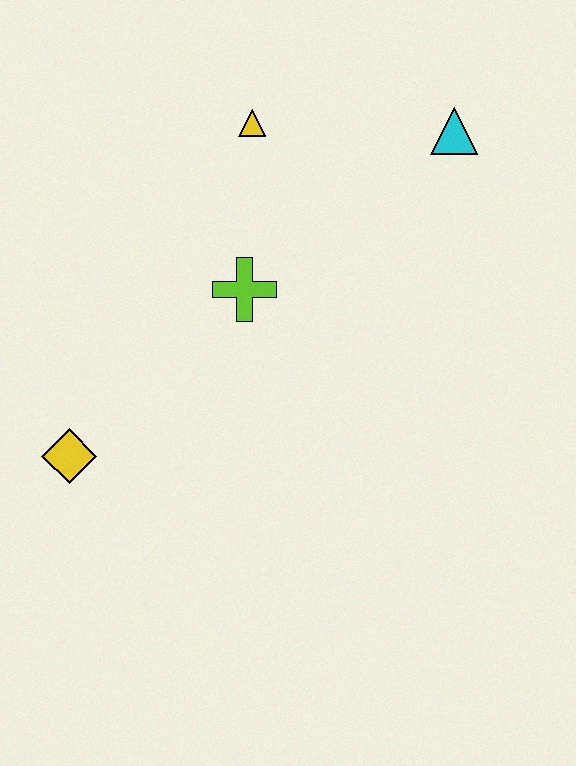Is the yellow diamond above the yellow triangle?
No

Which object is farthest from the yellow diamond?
The cyan triangle is farthest from the yellow diamond.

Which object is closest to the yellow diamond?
The lime cross is closest to the yellow diamond.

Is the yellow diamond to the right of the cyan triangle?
No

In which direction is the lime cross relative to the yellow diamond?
The lime cross is to the right of the yellow diamond.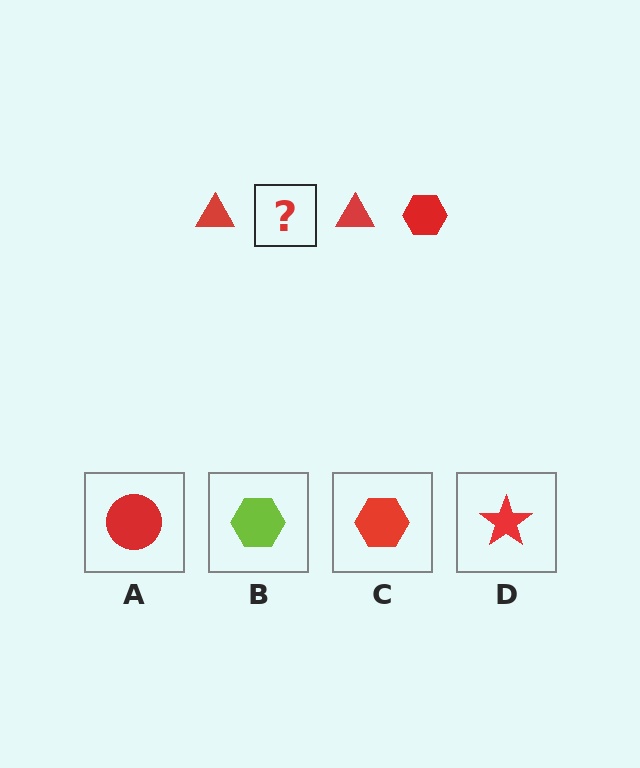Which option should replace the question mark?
Option C.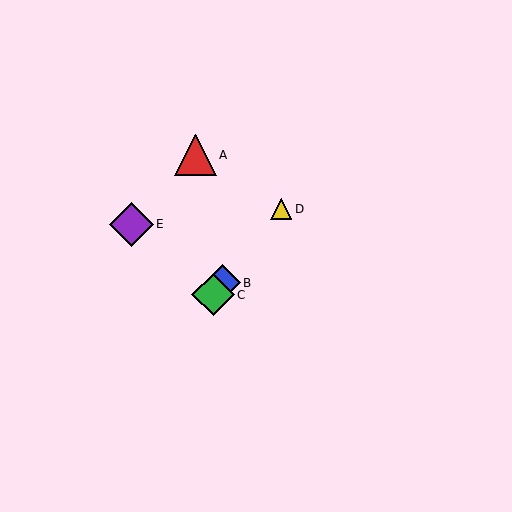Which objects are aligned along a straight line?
Objects B, C, D are aligned along a straight line.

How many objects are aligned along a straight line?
3 objects (B, C, D) are aligned along a straight line.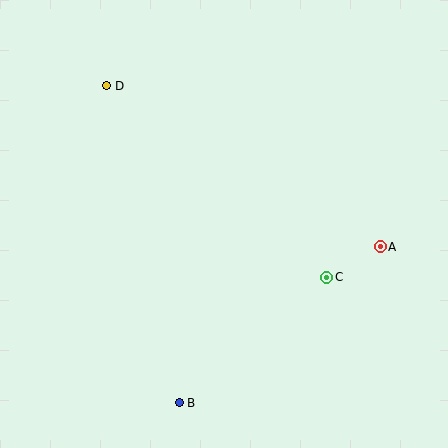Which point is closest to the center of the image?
Point C at (327, 277) is closest to the center.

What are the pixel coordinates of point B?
Point B is at (179, 403).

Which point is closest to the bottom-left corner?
Point B is closest to the bottom-left corner.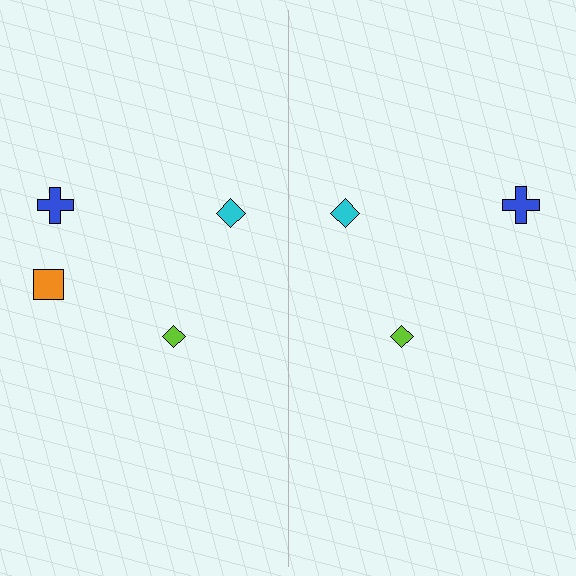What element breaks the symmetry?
A orange square is missing from the right side.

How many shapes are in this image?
There are 7 shapes in this image.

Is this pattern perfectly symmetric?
No, the pattern is not perfectly symmetric. A orange square is missing from the right side.